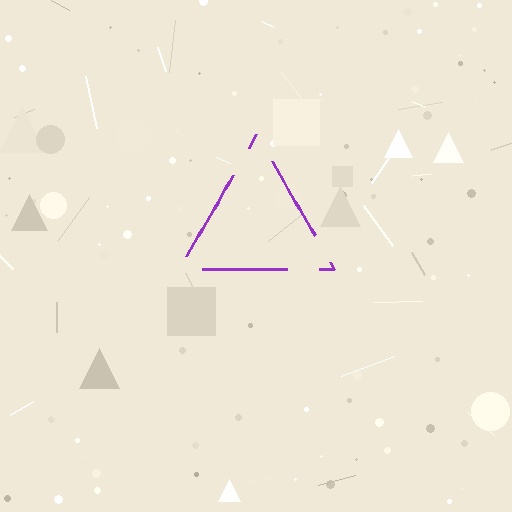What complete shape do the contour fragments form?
The contour fragments form a triangle.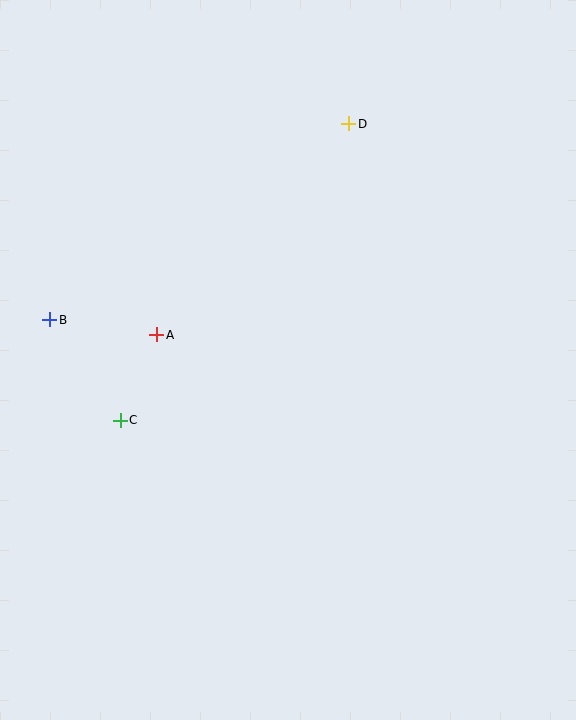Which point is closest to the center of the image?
Point A at (157, 335) is closest to the center.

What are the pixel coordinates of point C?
Point C is at (120, 420).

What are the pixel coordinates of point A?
Point A is at (157, 335).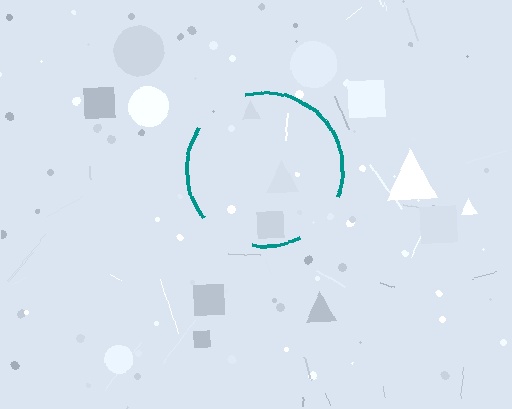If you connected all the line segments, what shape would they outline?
They would outline a circle.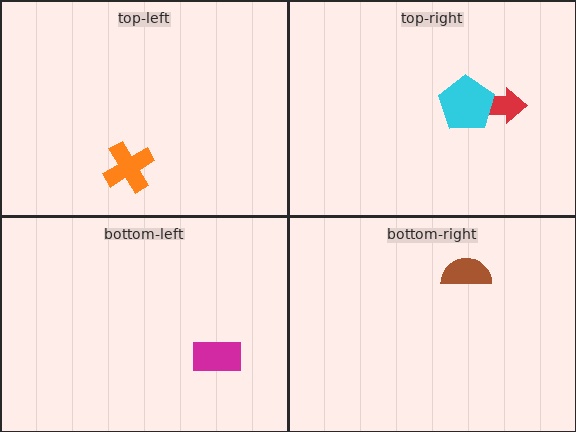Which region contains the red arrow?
The top-right region.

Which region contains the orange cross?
The top-left region.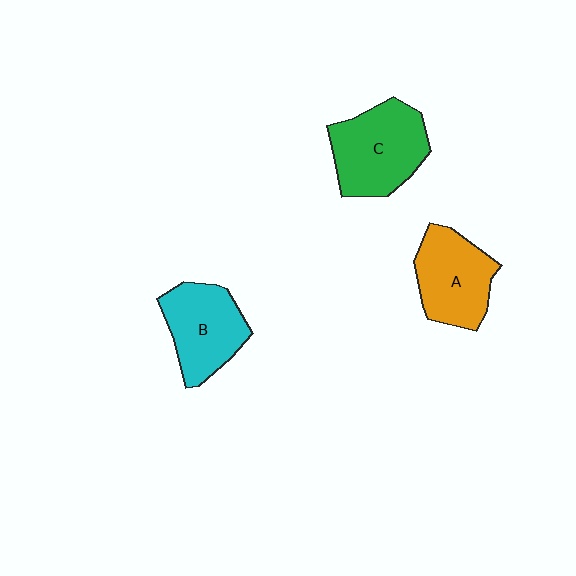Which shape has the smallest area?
Shape B (cyan).